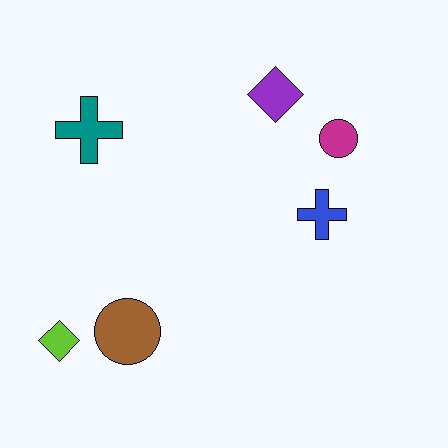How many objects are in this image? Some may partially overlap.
There are 6 objects.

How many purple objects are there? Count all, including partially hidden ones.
There is 1 purple object.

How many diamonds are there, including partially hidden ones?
There are 2 diamonds.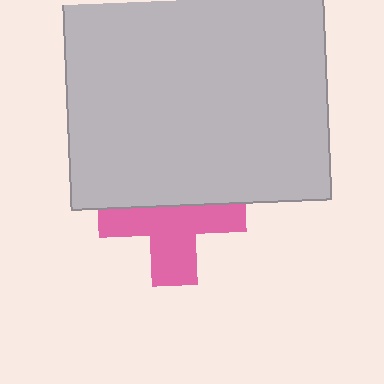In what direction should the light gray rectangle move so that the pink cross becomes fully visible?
The light gray rectangle should move up. That is the shortest direction to clear the overlap and leave the pink cross fully visible.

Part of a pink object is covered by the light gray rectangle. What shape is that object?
It is a cross.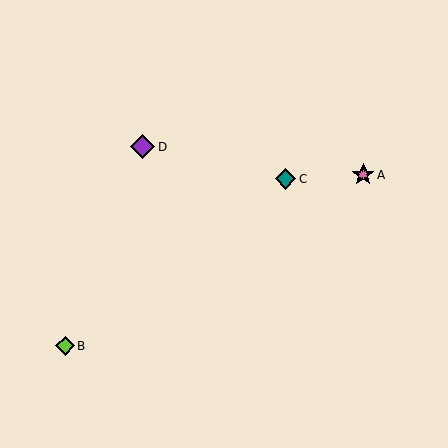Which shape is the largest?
The purple diamond (labeled D) is the largest.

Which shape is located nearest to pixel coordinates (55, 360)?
The lime diamond (labeled B) at (65, 346) is nearest to that location.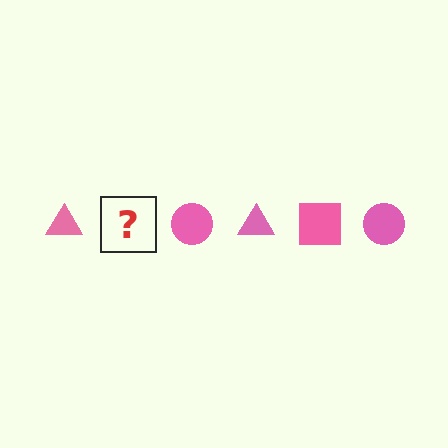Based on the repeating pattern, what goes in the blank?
The blank should be a pink square.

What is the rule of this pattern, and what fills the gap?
The rule is that the pattern cycles through triangle, square, circle shapes in pink. The gap should be filled with a pink square.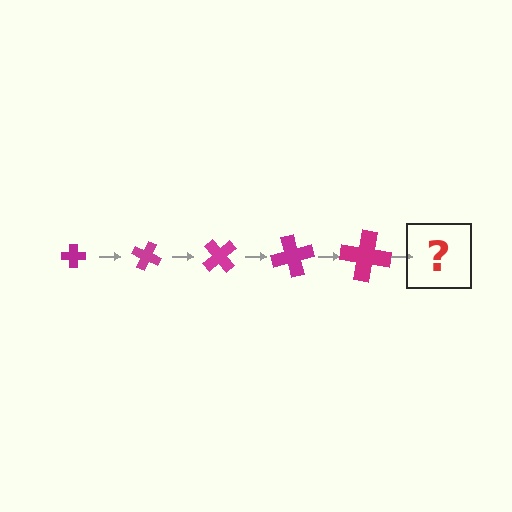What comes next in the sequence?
The next element should be a cross, larger than the previous one and rotated 125 degrees from the start.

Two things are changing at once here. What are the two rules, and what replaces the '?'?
The two rules are that the cross grows larger each step and it rotates 25 degrees each step. The '?' should be a cross, larger than the previous one and rotated 125 degrees from the start.